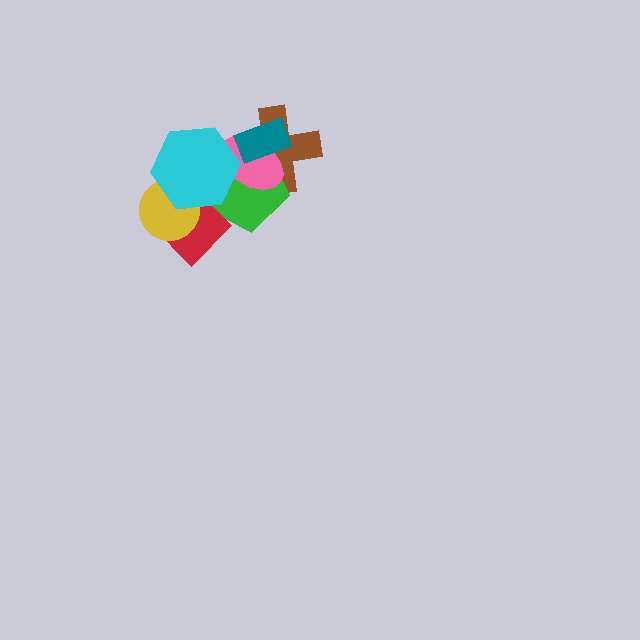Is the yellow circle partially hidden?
Yes, it is partially covered by another shape.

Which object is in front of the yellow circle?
The cyan hexagon is in front of the yellow circle.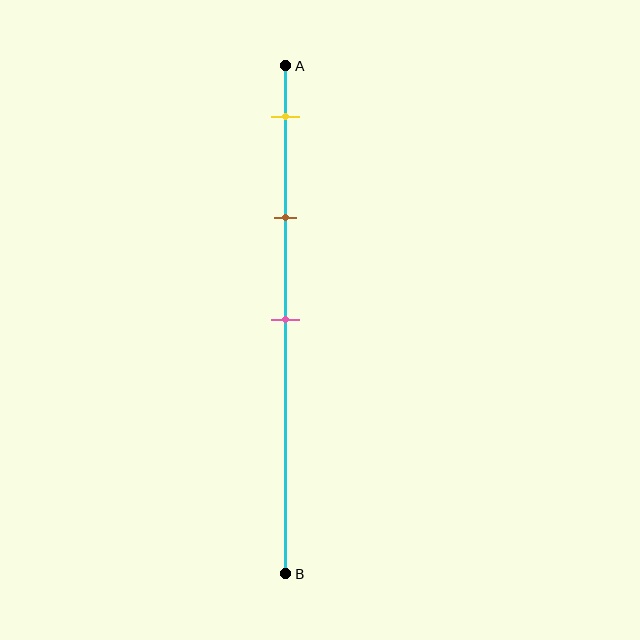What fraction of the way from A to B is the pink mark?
The pink mark is approximately 50% (0.5) of the way from A to B.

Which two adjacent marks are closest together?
The yellow and brown marks are the closest adjacent pair.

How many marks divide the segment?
There are 3 marks dividing the segment.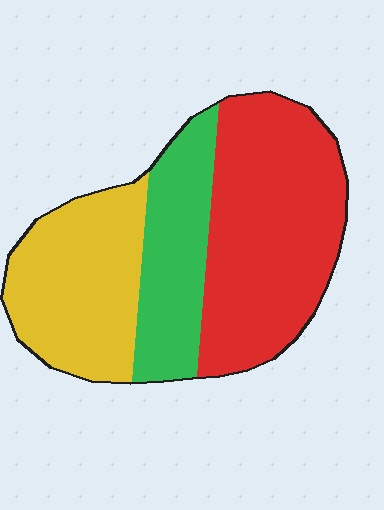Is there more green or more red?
Red.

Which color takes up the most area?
Red, at roughly 45%.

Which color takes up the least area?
Green, at roughly 25%.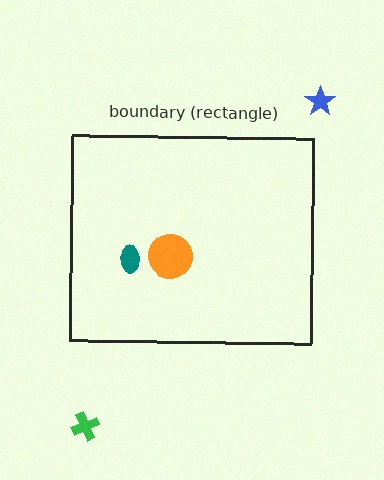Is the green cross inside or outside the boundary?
Outside.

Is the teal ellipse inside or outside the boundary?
Inside.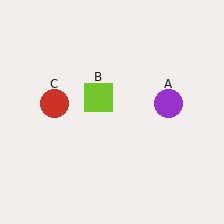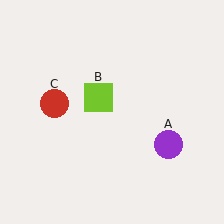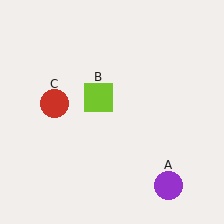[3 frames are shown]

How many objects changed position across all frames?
1 object changed position: purple circle (object A).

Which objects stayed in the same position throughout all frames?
Lime square (object B) and red circle (object C) remained stationary.